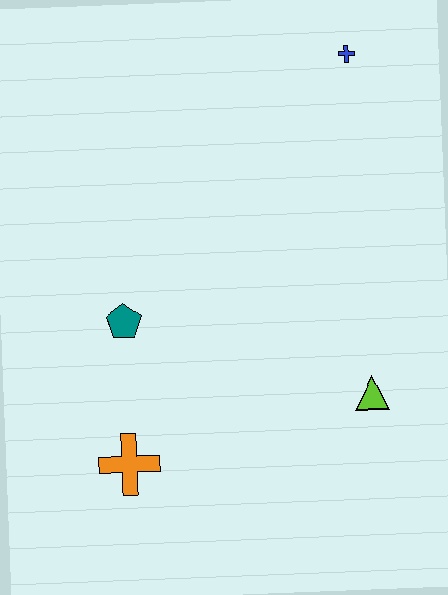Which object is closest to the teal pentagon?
The orange cross is closest to the teal pentagon.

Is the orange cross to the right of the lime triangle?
No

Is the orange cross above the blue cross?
No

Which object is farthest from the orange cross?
The blue cross is farthest from the orange cross.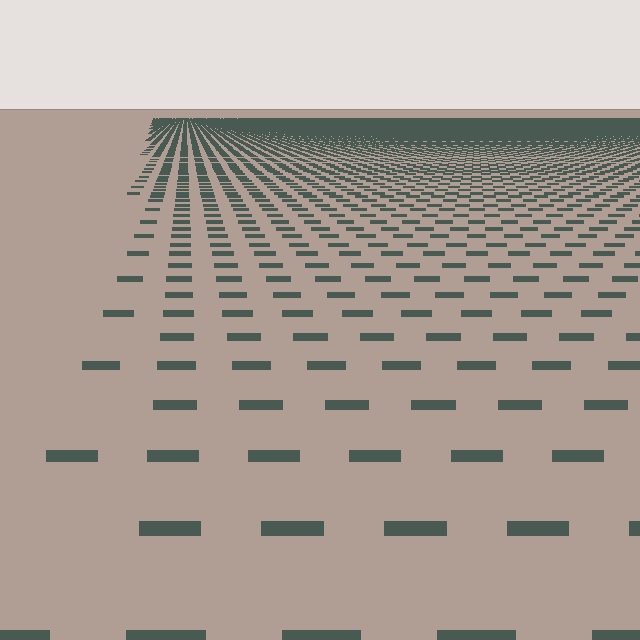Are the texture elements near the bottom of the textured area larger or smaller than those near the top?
Larger. Near the bottom, elements are closer to the viewer and appear at a bigger on-screen size.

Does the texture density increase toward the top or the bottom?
Density increases toward the top.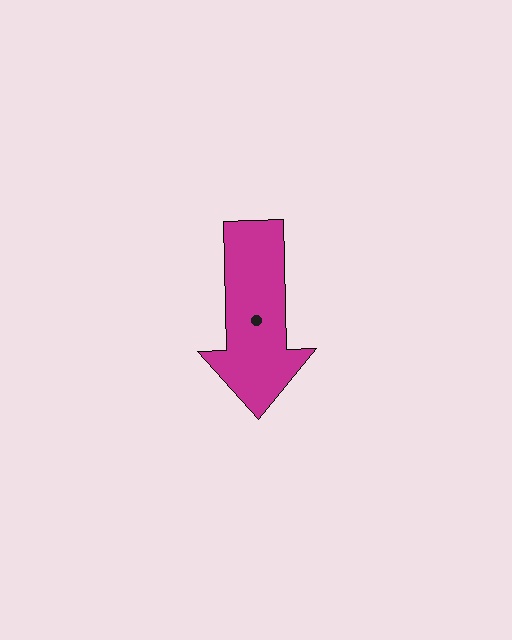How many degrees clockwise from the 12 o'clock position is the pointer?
Approximately 179 degrees.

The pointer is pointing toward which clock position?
Roughly 6 o'clock.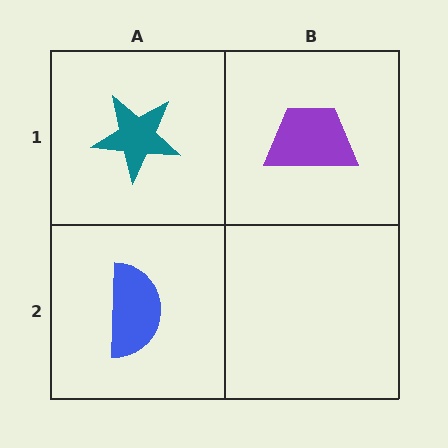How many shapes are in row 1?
2 shapes.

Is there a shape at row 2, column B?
No, that cell is empty.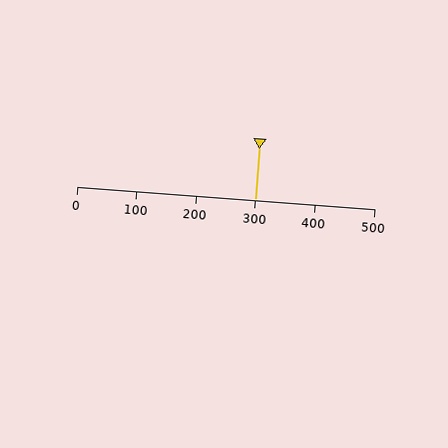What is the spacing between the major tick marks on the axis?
The major ticks are spaced 100 apart.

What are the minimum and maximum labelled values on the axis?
The axis runs from 0 to 500.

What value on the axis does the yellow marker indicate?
The marker indicates approximately 300.